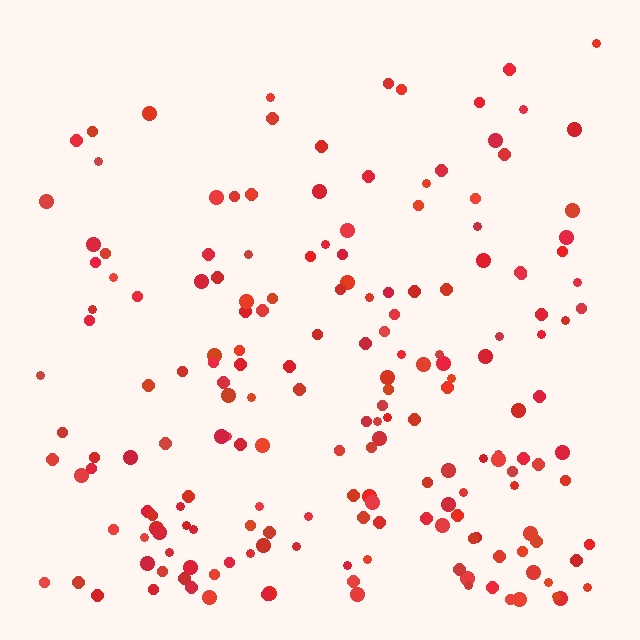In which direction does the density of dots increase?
From top to bottom, with the bottom side densest.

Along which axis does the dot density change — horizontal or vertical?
Vertical.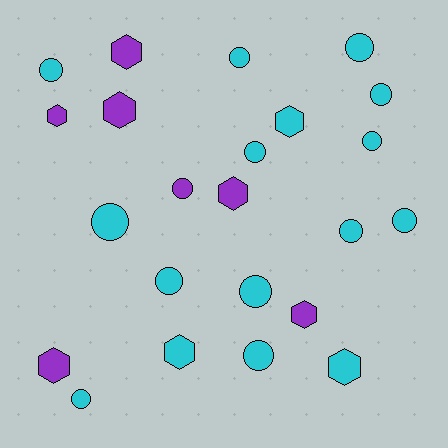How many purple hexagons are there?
There are 6 purple hexagons.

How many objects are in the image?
There are 23 objects.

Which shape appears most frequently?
Circle, with 14 objects.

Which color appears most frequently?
Cyan, with 16 objects.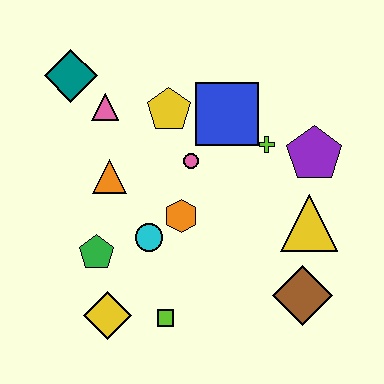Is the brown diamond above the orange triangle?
No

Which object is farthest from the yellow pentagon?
The brown diamond is farthest from the yellow pentagon.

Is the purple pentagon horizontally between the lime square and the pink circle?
No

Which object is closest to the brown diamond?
The yellow triangle is closest to the brown diamond.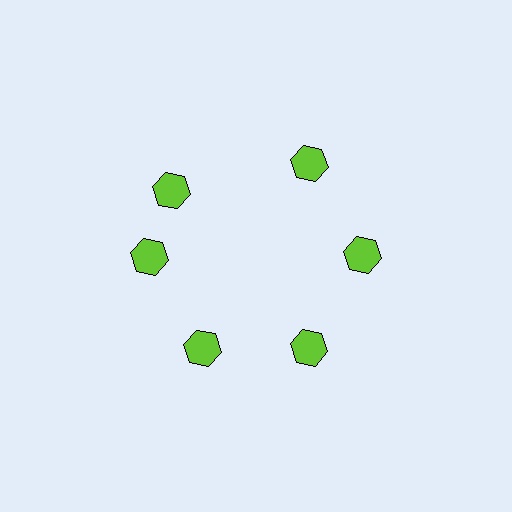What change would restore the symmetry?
The symmetry would be restored by rotating it back into even spacing with its neighbors so that all 6 hexagons sit at equal angles and equal distance from the center.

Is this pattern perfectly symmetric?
No. The 6 lime hexagons are arranged in a ring, but one element near the 11 o'clock position is rotated out of alignment along the ring, breaking the 6-fold rotational symmetry.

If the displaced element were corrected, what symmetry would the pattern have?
It would have 6-fold rotational symmetry — the pattern would map onto itself every 60 degrees.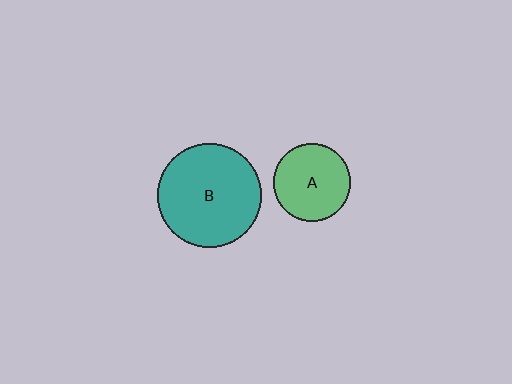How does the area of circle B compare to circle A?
Approximately 1.8 times.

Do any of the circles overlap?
No, none of the circles overlap.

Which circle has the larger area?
Circle B (teal).